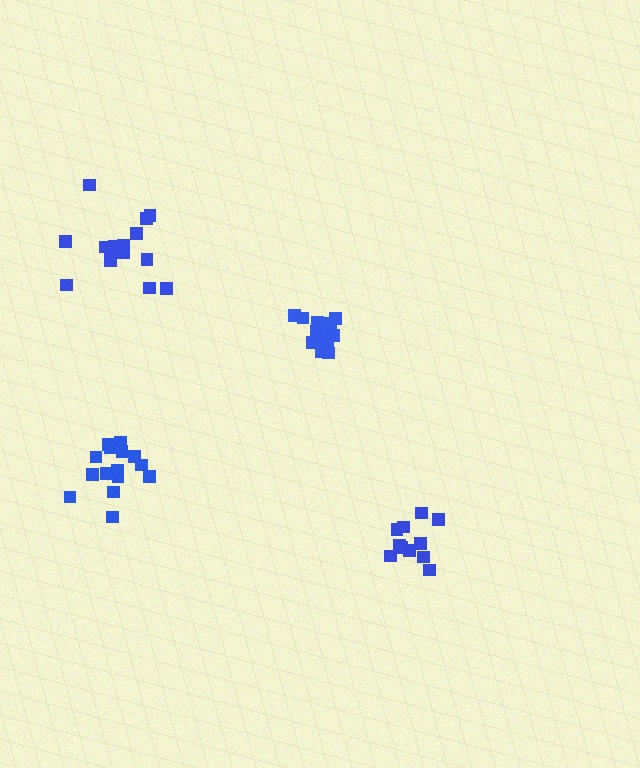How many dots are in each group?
Group 1: 15 dots, Group 2: 15 dots, Group 3: 11 dots, Group 4: 15 dots (56 total).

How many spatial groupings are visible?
There are 4 spatial groupings.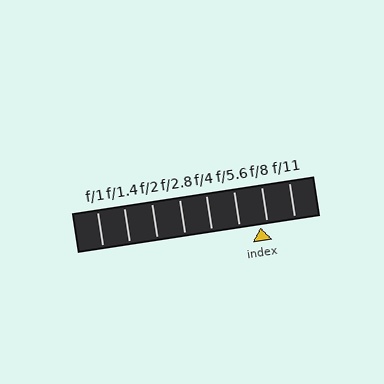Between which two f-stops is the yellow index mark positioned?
The index mark is between f/5.6 and f/8.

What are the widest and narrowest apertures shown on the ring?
The widest aperture shown is f/1 and the narrowest is f/11.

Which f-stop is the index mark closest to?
The index mark is closest to f/8.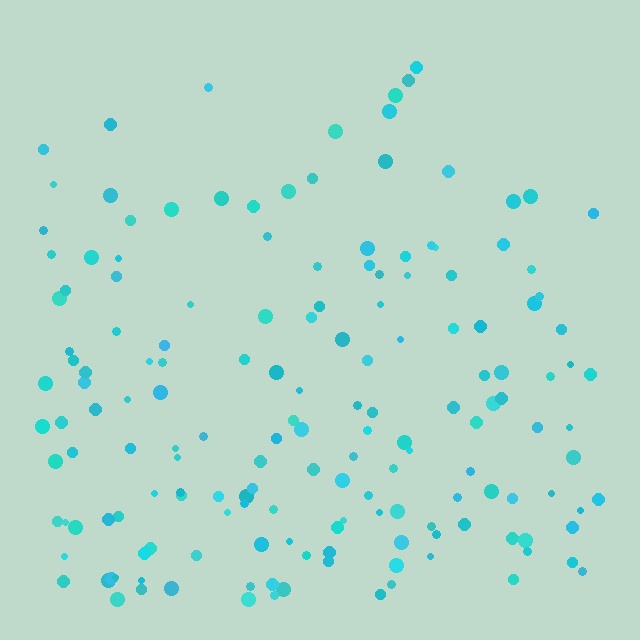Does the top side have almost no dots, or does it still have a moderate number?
Still a moderate number, just noticeably fewer than the bottom.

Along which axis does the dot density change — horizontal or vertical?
Vertical.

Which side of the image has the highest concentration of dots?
The bottom.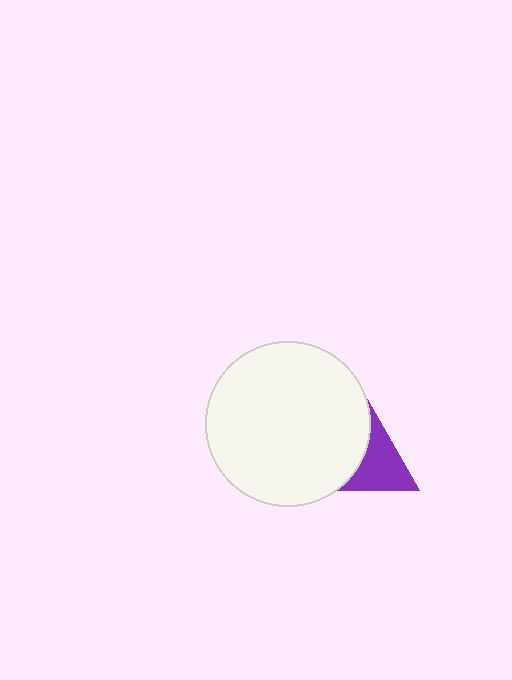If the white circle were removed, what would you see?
You would see the complete purple triangle.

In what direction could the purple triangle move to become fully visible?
The purple triangle could move right. That would shift it out from behind the white circle entirely.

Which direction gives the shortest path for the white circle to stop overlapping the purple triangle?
Moving left gives the shortest separation.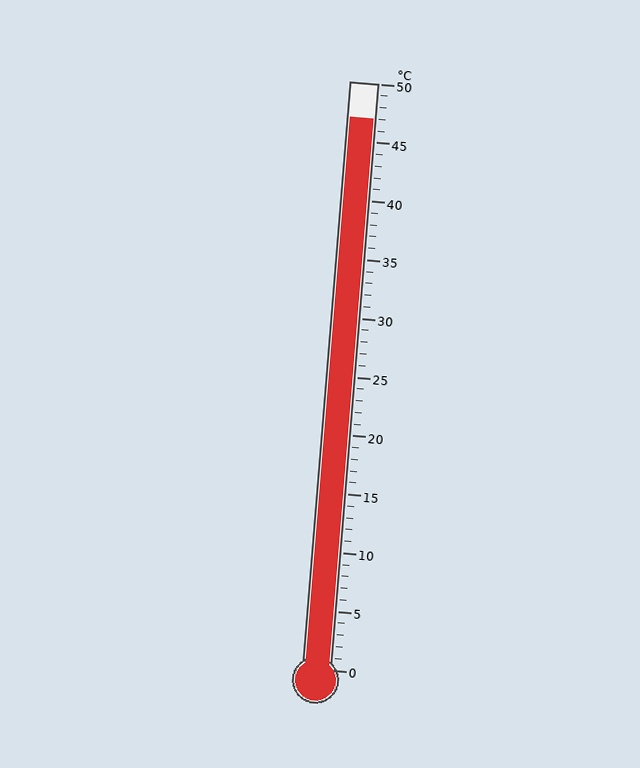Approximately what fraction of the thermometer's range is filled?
The thermometer is filled to approximately 95% of its range.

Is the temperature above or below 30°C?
The temperature is above 30°C.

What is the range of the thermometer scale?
The thermometer scale ranges from 0°C to 50°C.